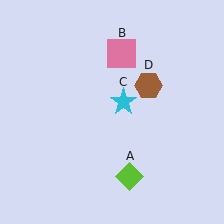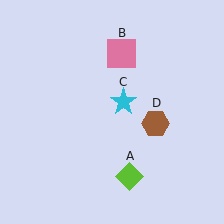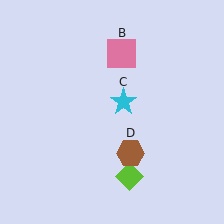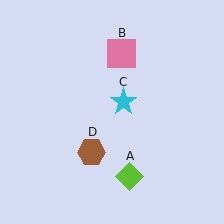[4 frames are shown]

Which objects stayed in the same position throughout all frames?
Lime diamond (object A) and pink square (object B) and cyan star (object C) remained stationary.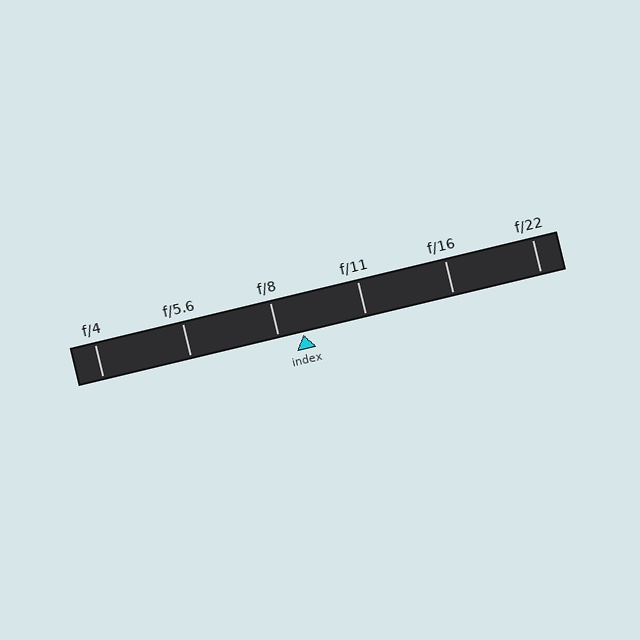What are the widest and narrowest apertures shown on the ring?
The widest aperture shown is f/4 and the narrowest is f/22.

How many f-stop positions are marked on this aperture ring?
There are 6 f-stop positions marked.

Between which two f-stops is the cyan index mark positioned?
The index mark is between f/8 and f/11.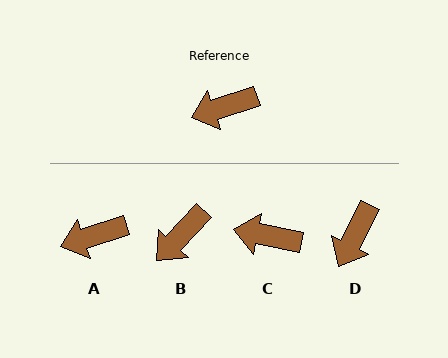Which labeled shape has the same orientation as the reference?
A.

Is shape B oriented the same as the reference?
No, it is off by about 28 degrees.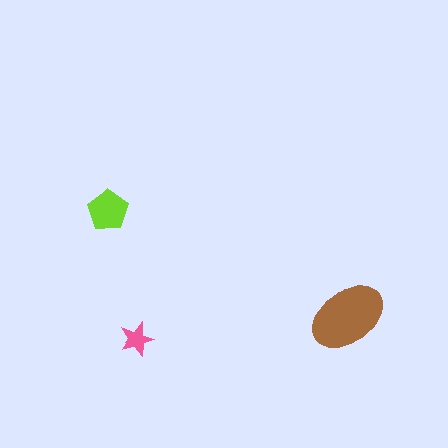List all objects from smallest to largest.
The pink star, the lime pentagon, the brown ellipse.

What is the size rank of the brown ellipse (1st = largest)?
1st.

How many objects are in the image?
There are 3 objects in the image.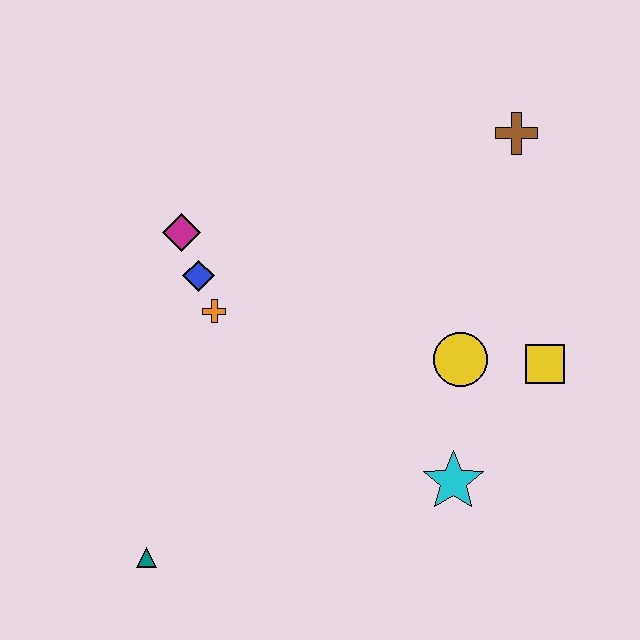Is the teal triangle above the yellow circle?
No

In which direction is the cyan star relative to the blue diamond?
The cyan star is to the right of the blue diamond.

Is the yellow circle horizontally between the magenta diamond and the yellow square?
Yes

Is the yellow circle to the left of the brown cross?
Yes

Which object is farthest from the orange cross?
The brown cross is farthest from the orange cross.